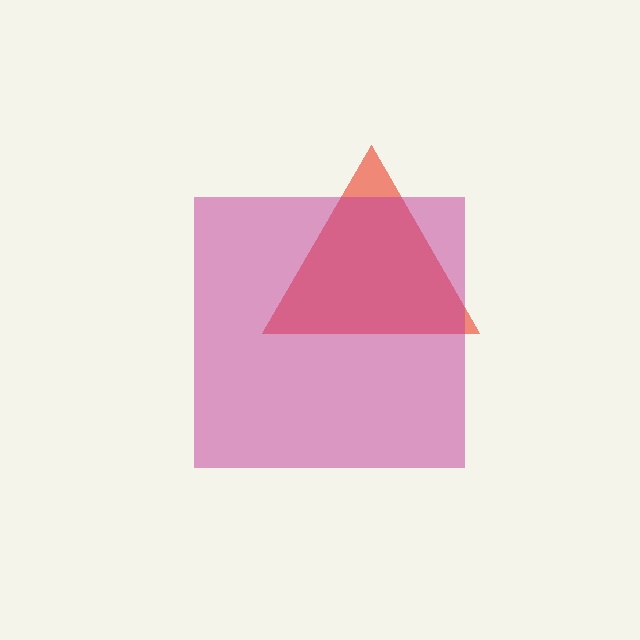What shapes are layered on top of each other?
The layered shapes are: a red triangle, a magenta square.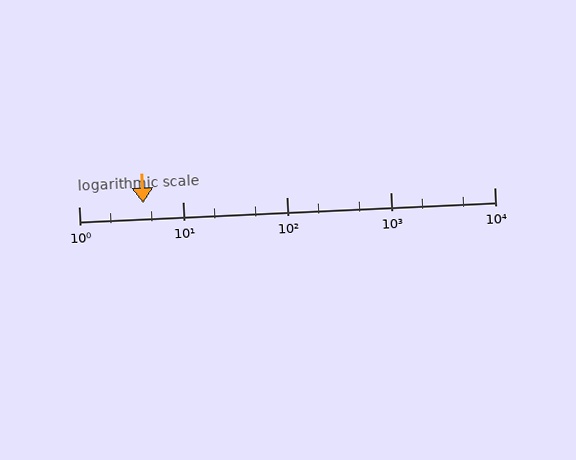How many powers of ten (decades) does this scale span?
The scale spans 4 decades, from 1 to 10000.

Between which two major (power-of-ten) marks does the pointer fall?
The pointer is between 1 and 10.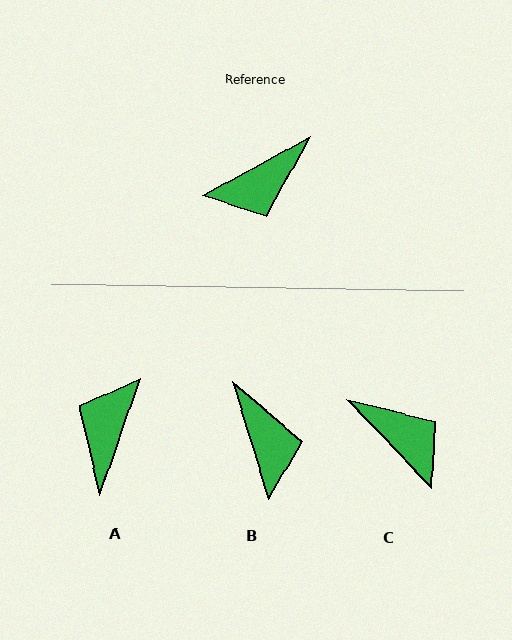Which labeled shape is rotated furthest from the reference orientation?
A, about 138 degrees away.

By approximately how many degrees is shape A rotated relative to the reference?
Approximately 138 degrees clockwise.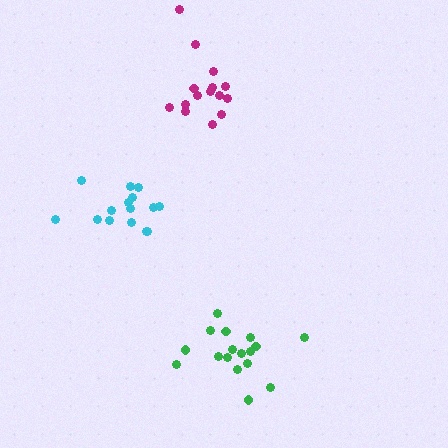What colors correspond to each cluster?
The clusters are colored: magenta, green, cyan.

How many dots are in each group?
Group 1: 15 dots, Group 2: 17 dots, Group 3: 15 dots (47 total).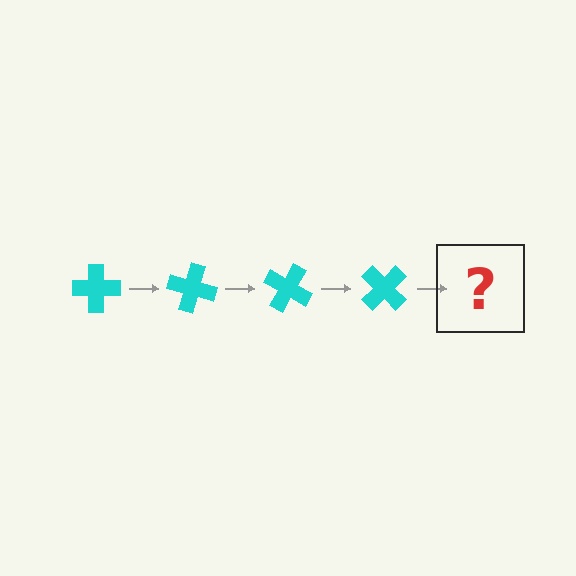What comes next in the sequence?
The next element should be a cyan cross rotated 60 degrees.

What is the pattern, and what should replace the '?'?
The pattern is that the cross rotates 15 degrees each step. The '?' should be a cyan cross rotated 60 degrees.